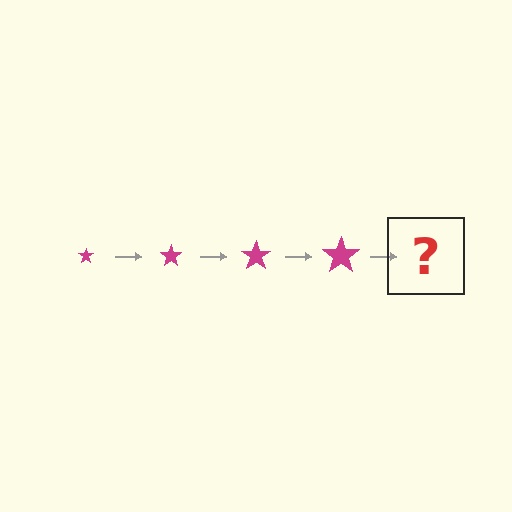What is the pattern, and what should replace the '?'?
The pattern is that the star gets progressively larger each step. The '?' should be a magenta star, larger than the previous one.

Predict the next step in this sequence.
The next step is a magenta star, larger than the previous one.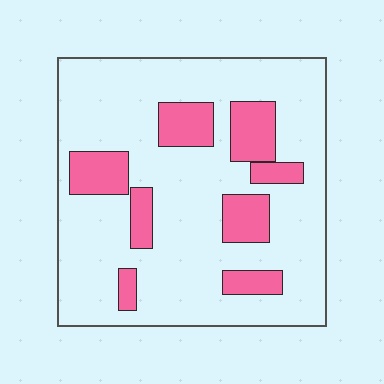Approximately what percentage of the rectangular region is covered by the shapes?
Approximately 20%.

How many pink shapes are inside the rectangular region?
8.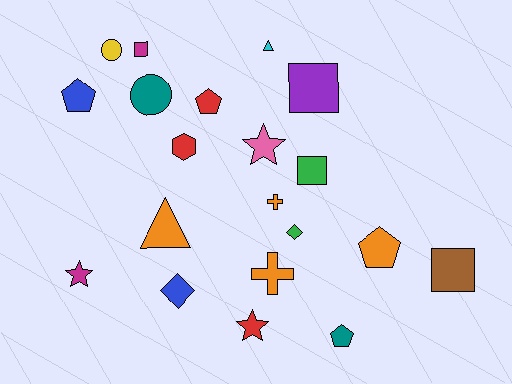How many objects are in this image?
There are 20 objects.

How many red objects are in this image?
There are 3 red objects.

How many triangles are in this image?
There are 2 triangles.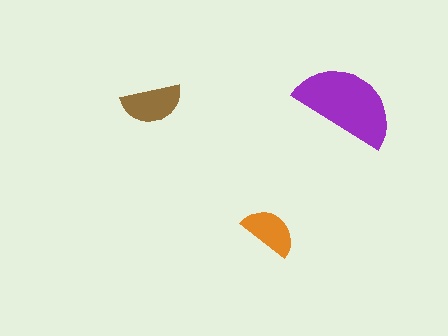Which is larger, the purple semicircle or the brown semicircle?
The purple one.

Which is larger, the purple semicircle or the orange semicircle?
The purple one.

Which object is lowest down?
The orange semicircle is bottommost.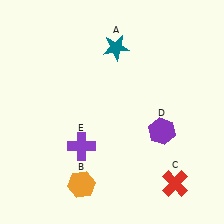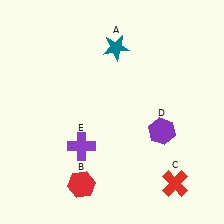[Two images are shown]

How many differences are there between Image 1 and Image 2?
There is 1 difference between the two images.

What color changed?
The hexagon (B) changed from orange in Image 1 to red in Image 2.